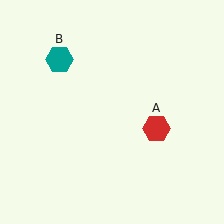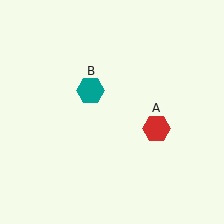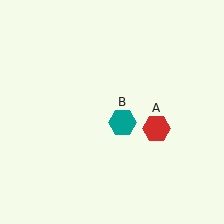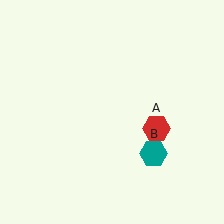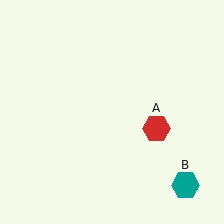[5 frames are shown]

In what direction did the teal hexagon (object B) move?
The teal hexagon (object B) moved down and to the right.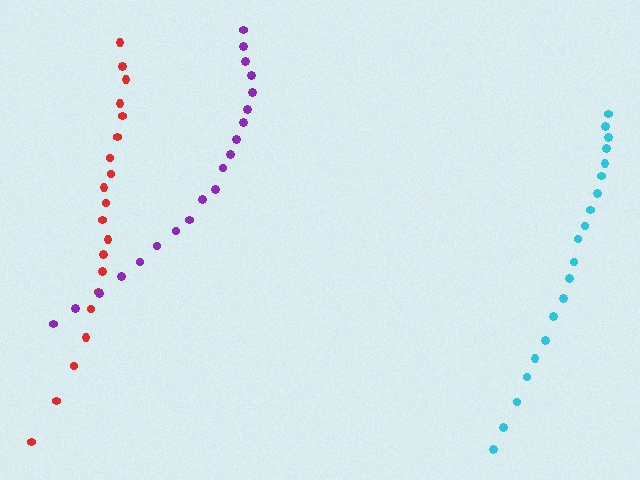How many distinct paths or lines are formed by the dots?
There are 3 distinct paths.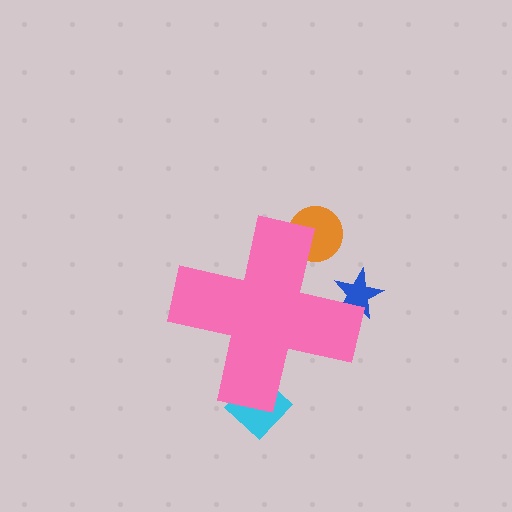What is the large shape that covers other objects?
A pink cross.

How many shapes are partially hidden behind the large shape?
3 shapes are partially hidden.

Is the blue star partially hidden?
Yes, the blue star is partially hidden behind the pink cross.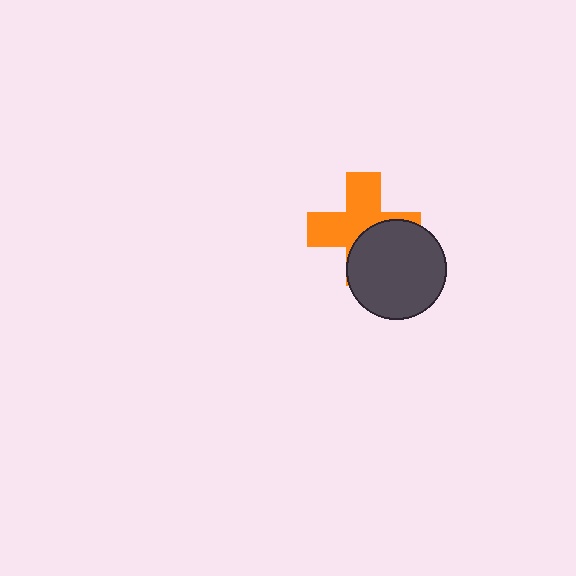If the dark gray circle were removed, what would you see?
You would see the complete orange cross.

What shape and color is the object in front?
The object in front is a dark gray circle.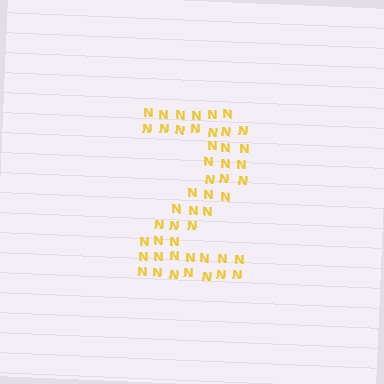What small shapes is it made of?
It is made of small letter N's.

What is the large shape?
The large shape is the digit 2.